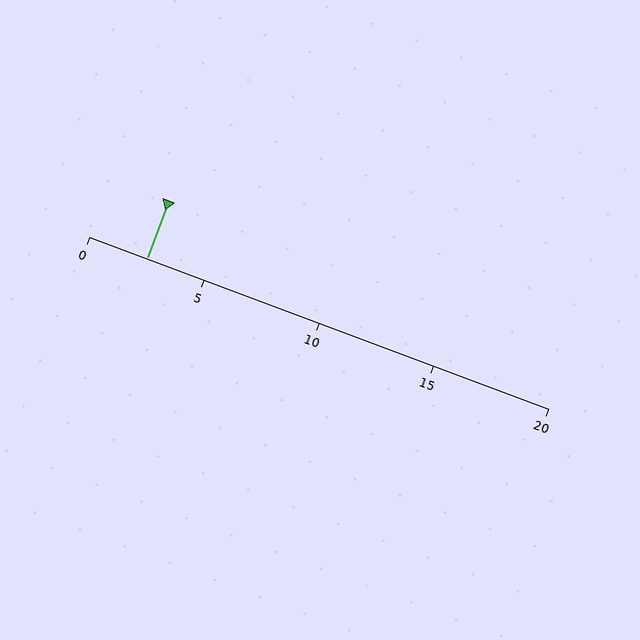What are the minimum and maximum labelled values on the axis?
The axis runs from 0 to 20.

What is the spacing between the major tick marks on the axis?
The major ticks are spaced 5 apart.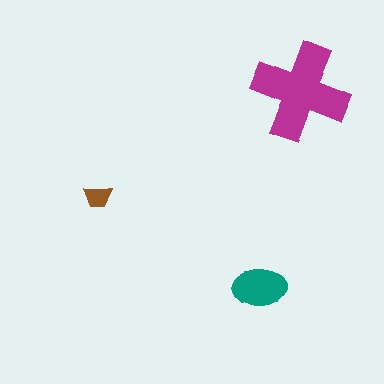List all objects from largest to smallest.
The magenta cross, the teal ellipse, the brown trapezoid.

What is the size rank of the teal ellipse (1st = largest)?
2nd.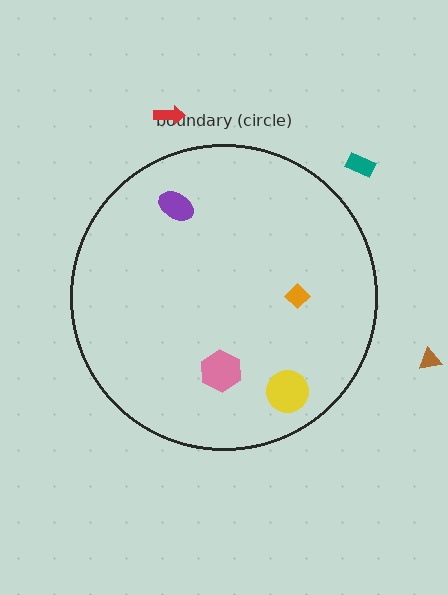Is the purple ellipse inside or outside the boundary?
Inside.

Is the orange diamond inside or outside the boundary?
Inside.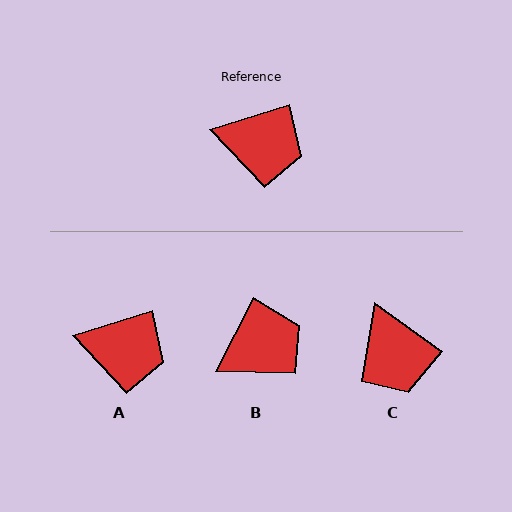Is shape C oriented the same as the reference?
No, it is off by about 52 degrees.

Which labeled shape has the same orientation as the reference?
A.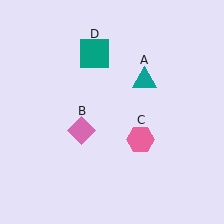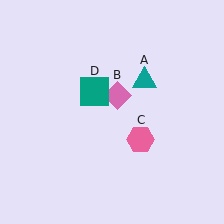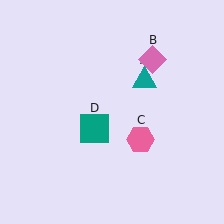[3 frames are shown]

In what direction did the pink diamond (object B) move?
The pink diamond (object B) moved up and to the right.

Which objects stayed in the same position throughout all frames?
Teal triangle (object A) and pink hexagon (object C) remained stationary.